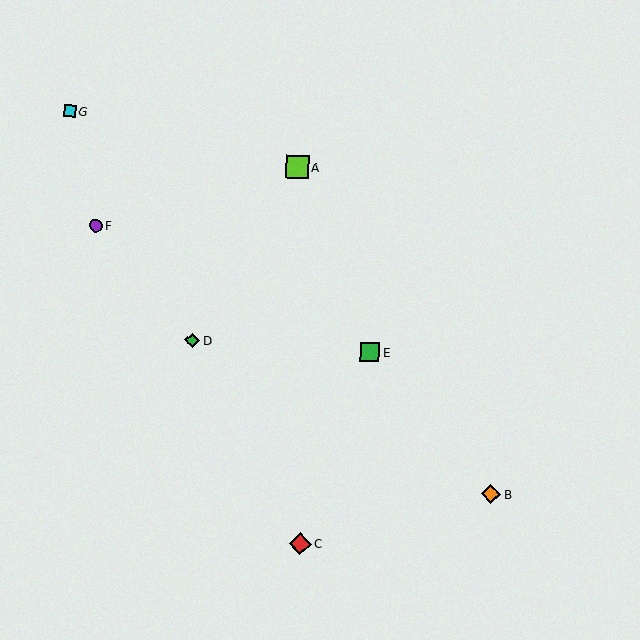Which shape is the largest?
The lime square (labeled A) is the largest.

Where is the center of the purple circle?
The center of the purple circle is at (95, 226).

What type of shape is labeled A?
Shape A is a lime square.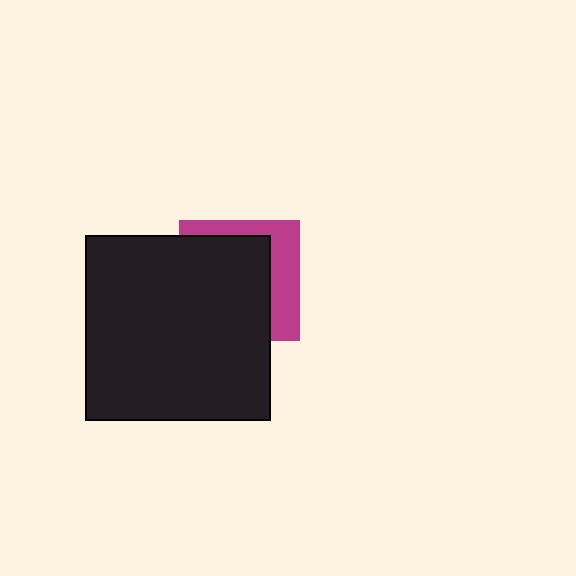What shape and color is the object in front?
The object in front is a black square.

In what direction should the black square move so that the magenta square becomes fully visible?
The black square should move toward the lower-left. That is the shortest direction to clear the overlap and leave the magenta square fully visible.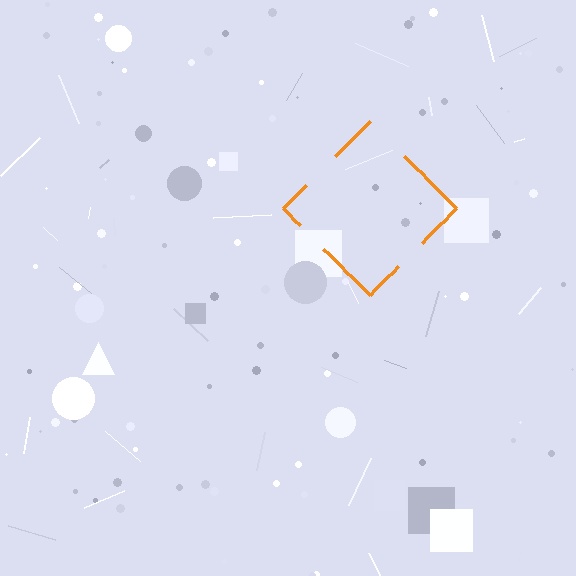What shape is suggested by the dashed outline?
The dashed outline suggests a diamond.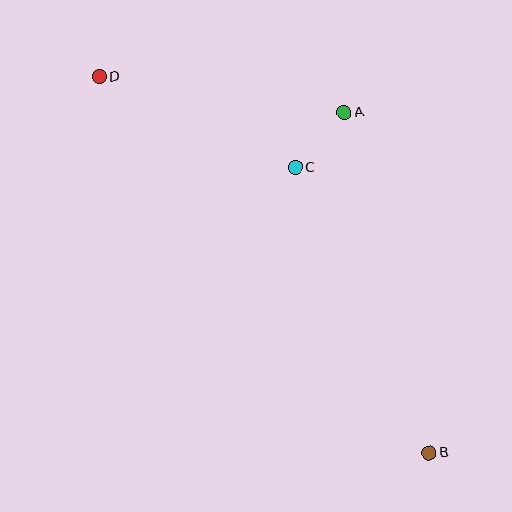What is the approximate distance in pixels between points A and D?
The distance between A and D is approximately 247 pixels.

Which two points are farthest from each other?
Points B and D are farthest from each other.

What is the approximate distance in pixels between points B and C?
The distance between B and C is approximately 315 pixels.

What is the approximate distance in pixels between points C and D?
The distance between C and D is approximately 216 pixels.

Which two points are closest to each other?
Points A and C are closest to each other.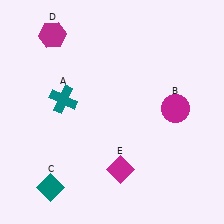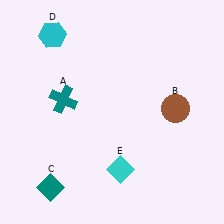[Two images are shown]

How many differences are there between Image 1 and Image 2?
There are 3 differences between the two images.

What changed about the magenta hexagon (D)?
In Image 1, D is magenta. In Image 2, it changed to cyan.